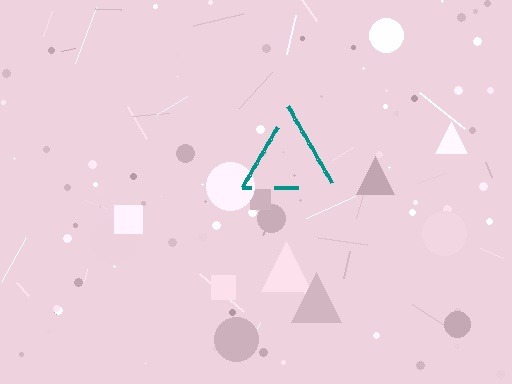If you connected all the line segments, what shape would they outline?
They would outline a triangle.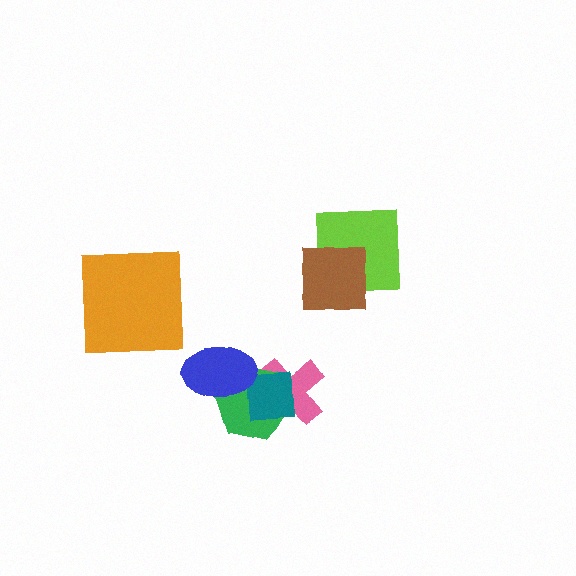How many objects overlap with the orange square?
0 objects overlap with the orange square.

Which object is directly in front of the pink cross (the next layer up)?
The green hexagon is directly in front of the pink cross.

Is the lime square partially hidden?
Yes, it is partially covered by another shape.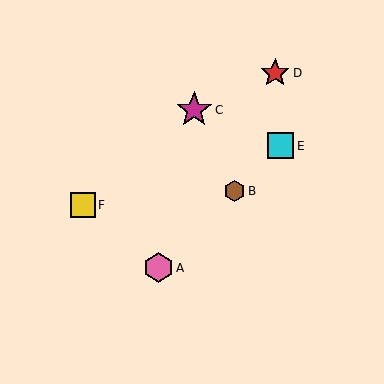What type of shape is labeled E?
Shape E is a cyan square.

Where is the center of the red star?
The center of the red star is at (275, 73).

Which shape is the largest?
The magenta star (labeled C) is the largest.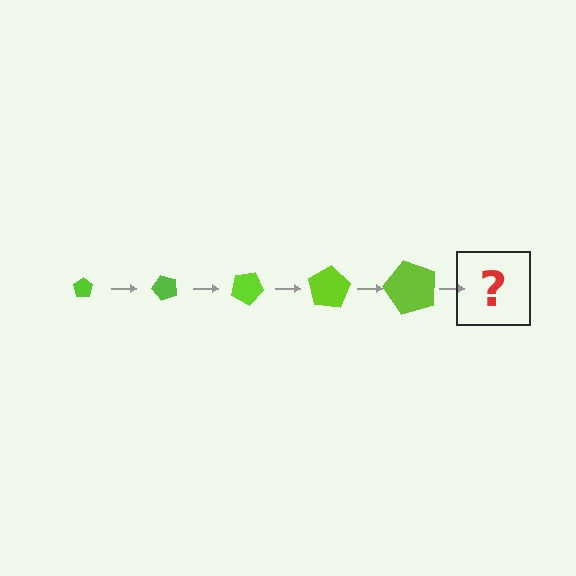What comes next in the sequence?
The next element should be a pentagon, larger than the previous one and rotated 250 degrees from the start.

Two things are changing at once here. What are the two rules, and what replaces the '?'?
The two rules are that the pentagon grows larger each step and it rotates 50 degrees each step. The '?' should be a pentagon, larger than the previous one and rotated 250 degrees from the start.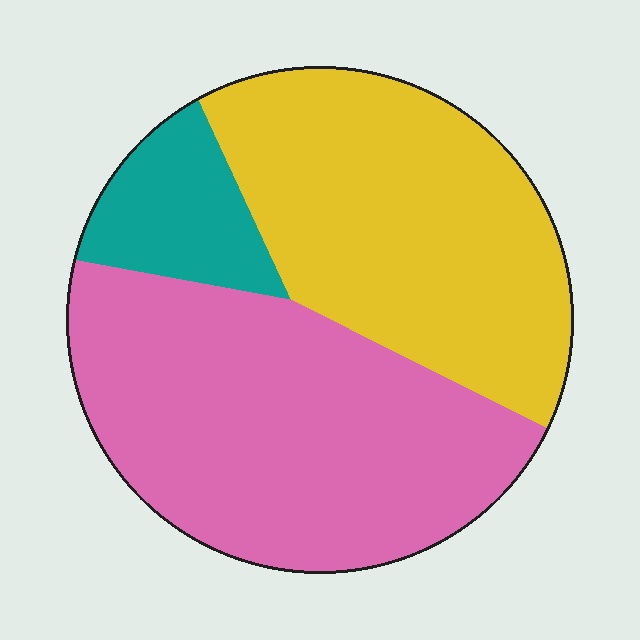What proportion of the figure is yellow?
Yellow takes up about two fifths (2/5) of the figure.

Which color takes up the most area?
Pink, at roughly 50%.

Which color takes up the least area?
Teal, at roughly 10%.